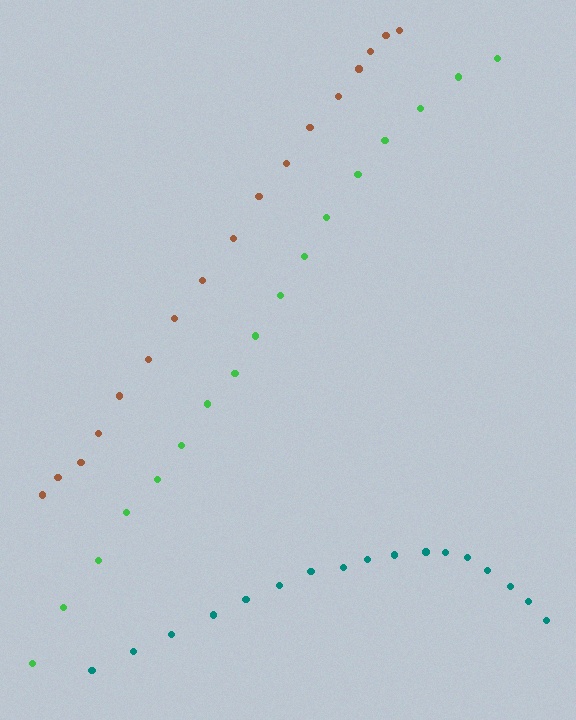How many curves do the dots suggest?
There are 3 distinct paths.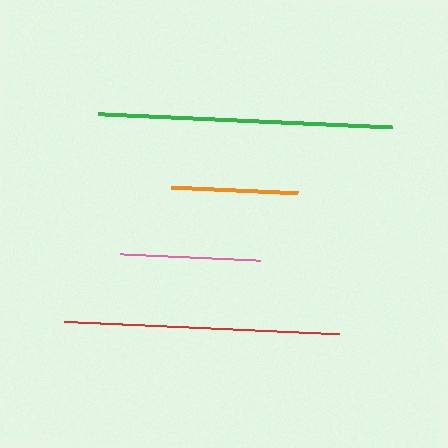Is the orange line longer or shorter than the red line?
The red line is longer than the orange line.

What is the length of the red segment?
The red segment is approximately 275 pixels long.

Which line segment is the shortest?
The orange line is the shortest at approximately 127 pixels.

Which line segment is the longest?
The green line is the longest at approximately 294 pixels.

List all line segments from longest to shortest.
From longest to shortest: green, red, pink, orange.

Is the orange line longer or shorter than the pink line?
The pink line is longer than the orange line.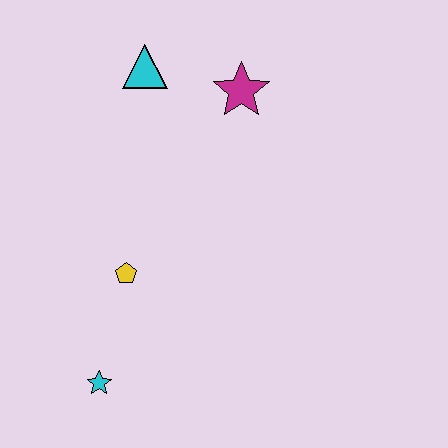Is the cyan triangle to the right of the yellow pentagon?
Yes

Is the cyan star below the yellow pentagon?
Yes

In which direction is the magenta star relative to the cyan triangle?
The magenta star is to the right of the cyan triangle.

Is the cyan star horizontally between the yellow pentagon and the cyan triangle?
No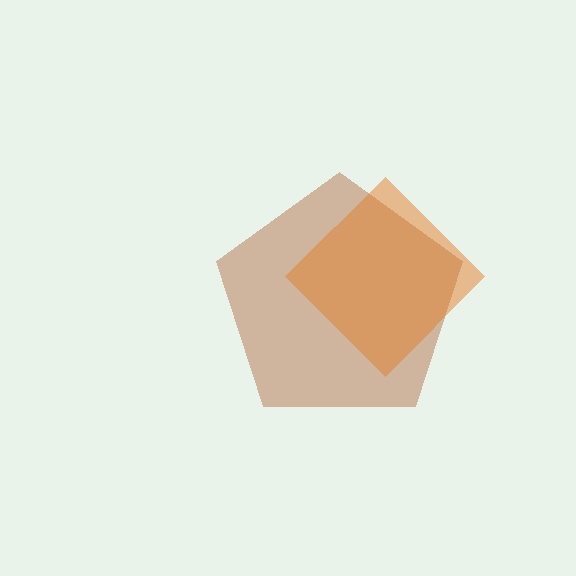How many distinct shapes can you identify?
There are 2 distinct shapes: a brown pentagon, an orange diamond.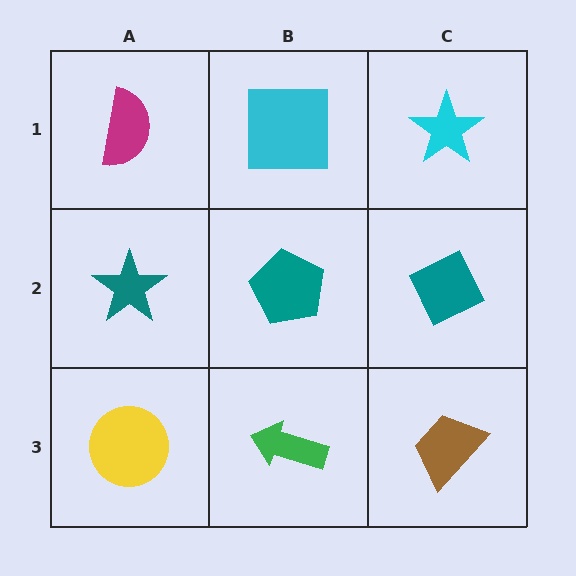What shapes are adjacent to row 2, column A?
A magenta semicircle (row 1, column A), a yellow circle (row 3, column A), a teal pentagon (row 2, column B).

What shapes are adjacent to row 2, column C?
A cyan star (row 1, column C), a brown trapezoid (row 3, column C), a teal pentagon (row 2, column B).